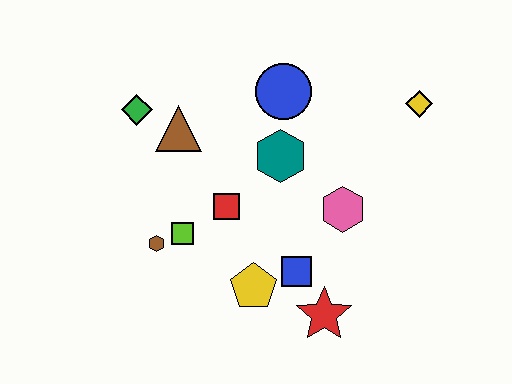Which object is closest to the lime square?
The brown hexagon is closest to the lime square.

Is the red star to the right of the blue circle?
Yes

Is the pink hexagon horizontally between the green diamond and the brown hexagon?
No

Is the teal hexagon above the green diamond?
No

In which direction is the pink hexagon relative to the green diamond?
The pink hexagon is to the right of the green diamond.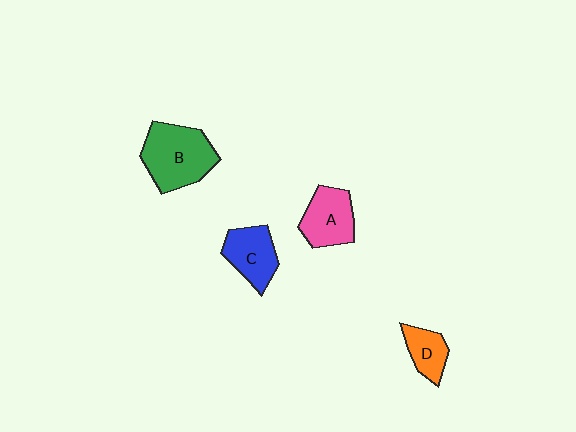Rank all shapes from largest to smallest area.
From largest to smallest: B (green), A (pink), C (blue), D (orange).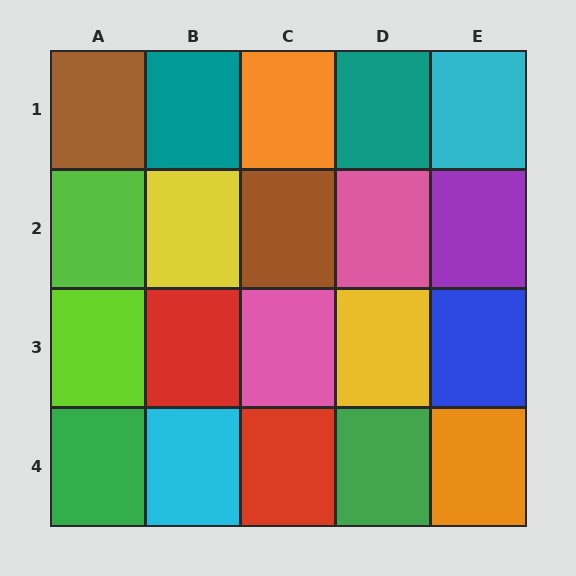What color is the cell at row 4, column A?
Green.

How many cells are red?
2 cells are red.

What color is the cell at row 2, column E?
Purple.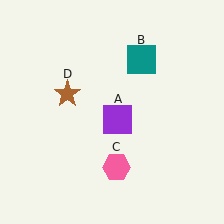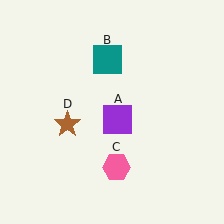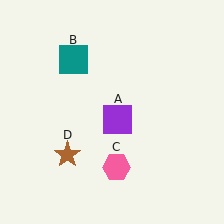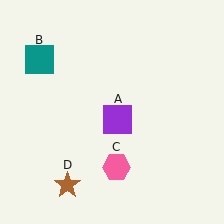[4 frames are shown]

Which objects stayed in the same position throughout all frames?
Purple square (object A) and pink hexagon (object C) remained stationary.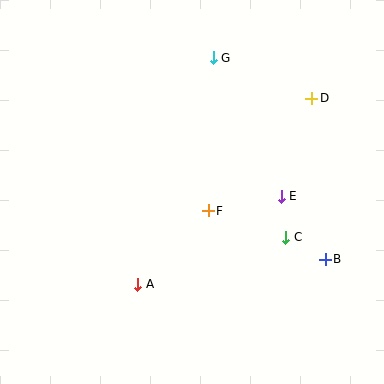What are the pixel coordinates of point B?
Point B is at (325, 259).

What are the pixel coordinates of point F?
Point F is at (208, 211).